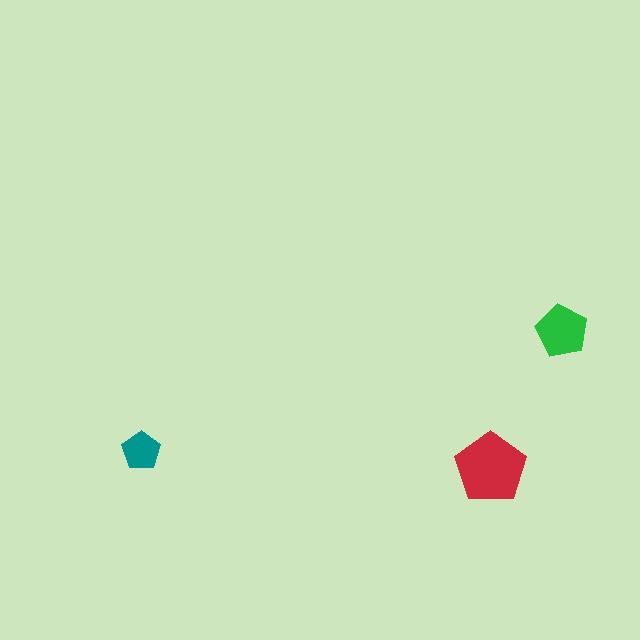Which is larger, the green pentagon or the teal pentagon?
The green one.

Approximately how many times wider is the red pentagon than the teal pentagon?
About 2 times wider.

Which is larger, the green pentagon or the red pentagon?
The red one.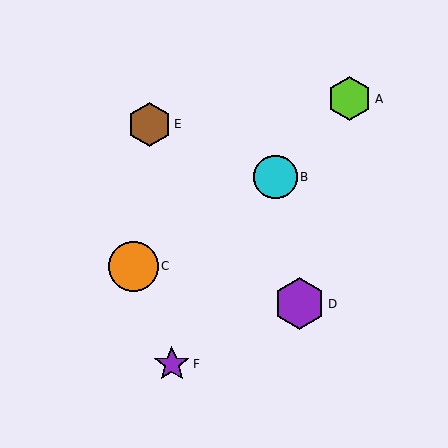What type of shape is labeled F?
Shape F is a purple star.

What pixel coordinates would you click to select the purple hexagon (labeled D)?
Click at (300, 304) to select the purple hexagon D.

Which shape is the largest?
The purple hexagon (labeled D) is the largest.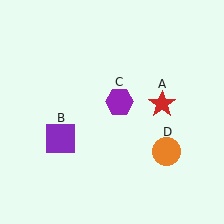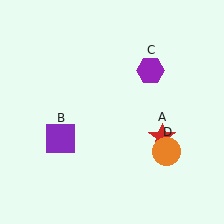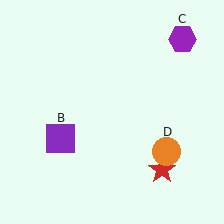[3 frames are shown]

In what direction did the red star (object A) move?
The red star (object A) moved down.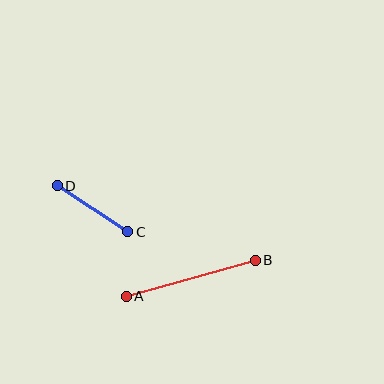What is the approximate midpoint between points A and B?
The midpoint is at approximately (191, 278) pixels.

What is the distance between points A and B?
The distance is approximately 134 pixels.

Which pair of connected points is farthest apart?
Points A and B are farthest apart.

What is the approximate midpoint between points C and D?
The midpoint is at approximately (92, 209) pixels.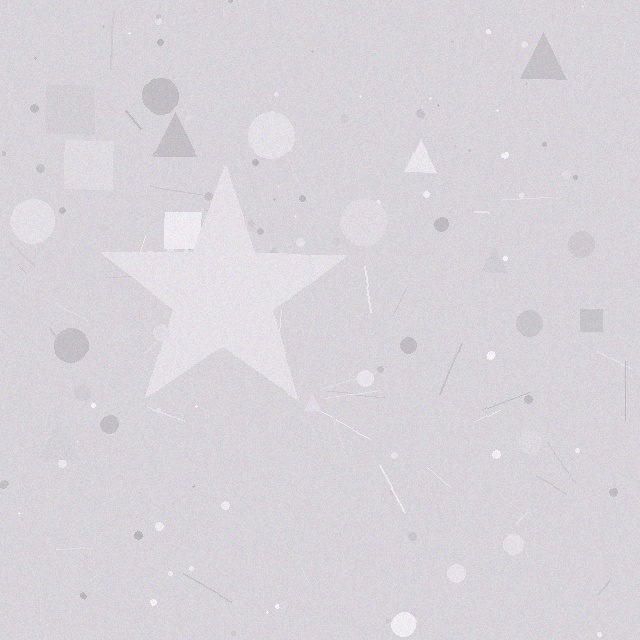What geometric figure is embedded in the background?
A star is embedded in the background.